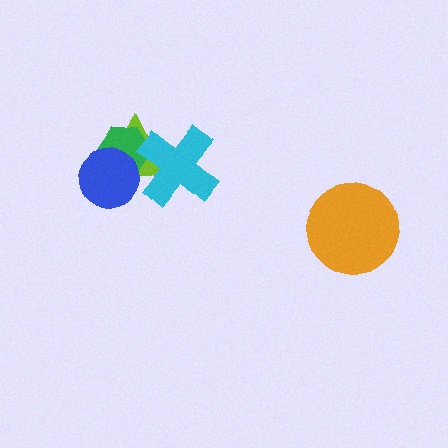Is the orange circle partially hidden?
No, no other shape covers it.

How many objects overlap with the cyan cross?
2 objects overlap with the cyan cross.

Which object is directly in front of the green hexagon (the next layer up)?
The blue circle is directly in front of the green hexagon.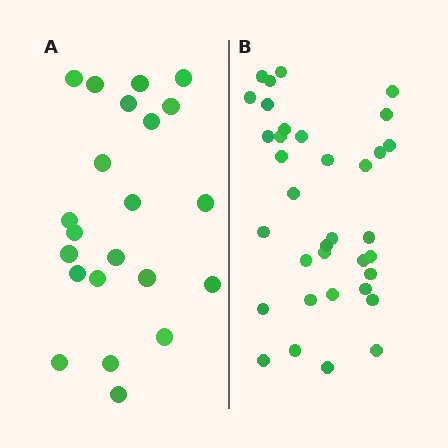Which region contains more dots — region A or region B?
Region B (the right region) has more dots.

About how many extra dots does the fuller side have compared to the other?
Region B has approximately 15 more dots than region A.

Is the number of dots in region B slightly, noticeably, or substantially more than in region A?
Region B has substantially more. The ratio is roughly 1.6 to 1.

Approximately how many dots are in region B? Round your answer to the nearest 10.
About 40 dots. (The exact count is 35, which rounds to 40.)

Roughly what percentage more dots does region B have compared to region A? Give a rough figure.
About 60% more.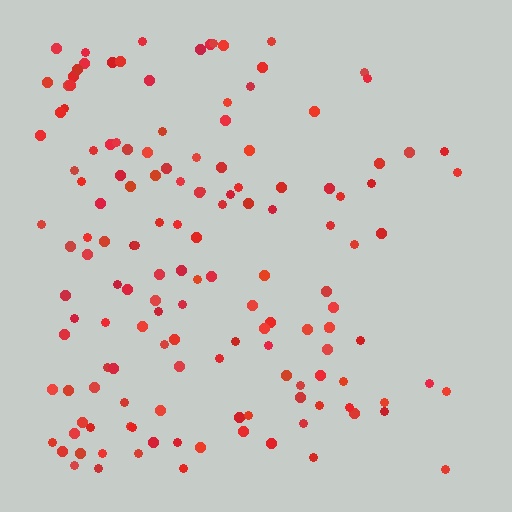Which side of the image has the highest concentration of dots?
The left.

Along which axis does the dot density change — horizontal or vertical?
Horizontal.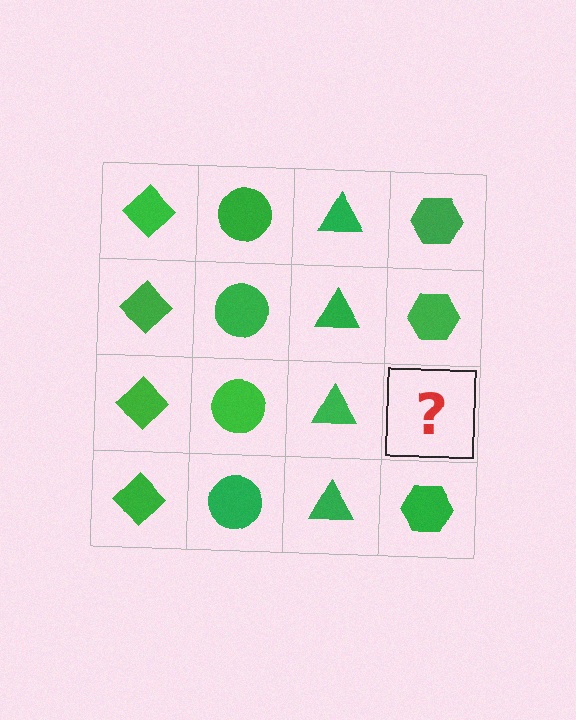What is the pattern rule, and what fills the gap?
The rule is that each column has a consistent shape. The gap should be filled with a green hexagon.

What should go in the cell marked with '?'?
The missing cell should contain a green hexagon.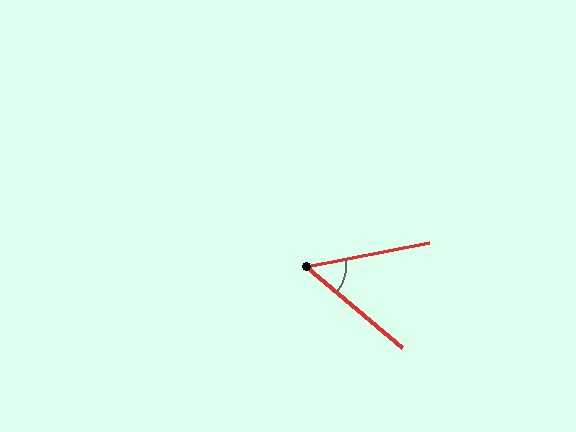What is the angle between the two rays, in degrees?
Approximately 51 degrees.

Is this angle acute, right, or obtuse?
It is acute.